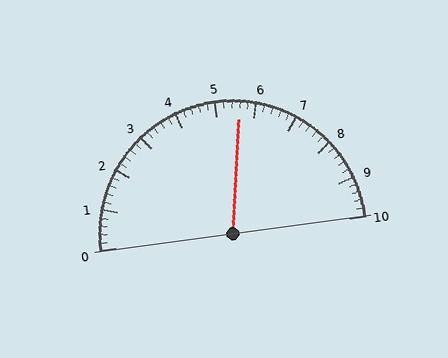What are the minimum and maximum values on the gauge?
The gauge ranges from 0 to 10.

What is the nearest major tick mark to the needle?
The nearest major tick mark is 6.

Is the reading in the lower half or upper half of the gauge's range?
The reading is in the upper half of the range (0 to 10).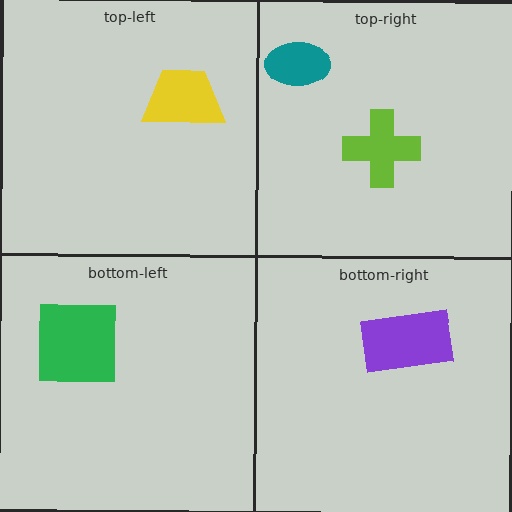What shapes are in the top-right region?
The lime cross, the teal ellipse.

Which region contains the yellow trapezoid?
The top-left region.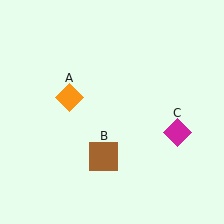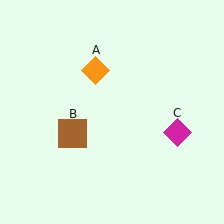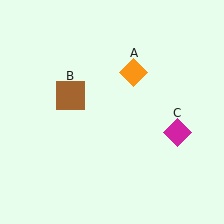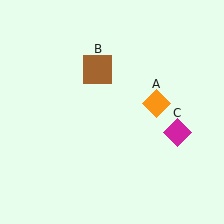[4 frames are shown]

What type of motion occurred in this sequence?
The orange diamond (object A), brown square (object B) rotated clockwise around the center of the scene.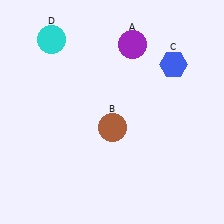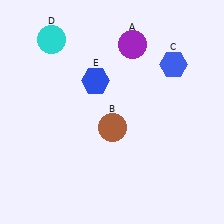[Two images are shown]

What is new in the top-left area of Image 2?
A blue hexagon (E) was added in the top-left area of Image 2.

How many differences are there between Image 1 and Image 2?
There is 1 difference between the two images.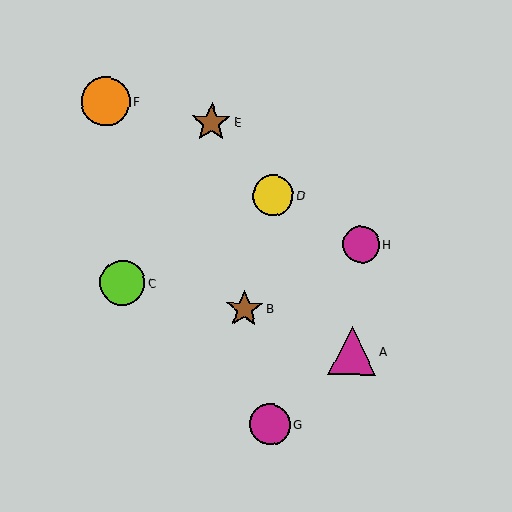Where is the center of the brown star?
The center of the brown star is at (211, 122).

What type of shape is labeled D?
Shape D is a yellow circle.